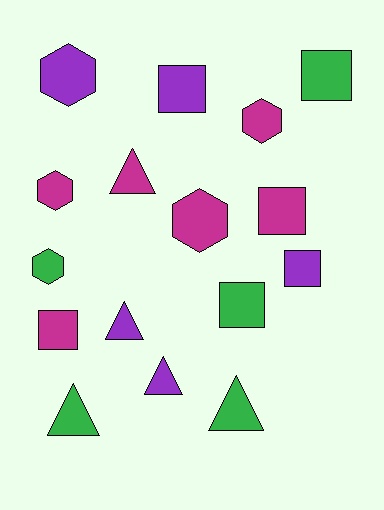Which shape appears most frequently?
Square, with 6 objects.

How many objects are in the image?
There are 16 objects.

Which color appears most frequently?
Magenta, with 6 objects.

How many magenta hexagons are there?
There are 3 magenta hexagons.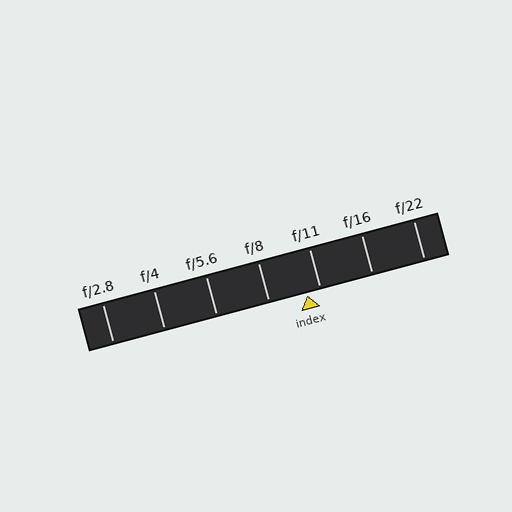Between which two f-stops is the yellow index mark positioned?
The index mark is between f/8 and f/11.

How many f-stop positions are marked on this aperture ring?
There are 7 f-stop positions marked.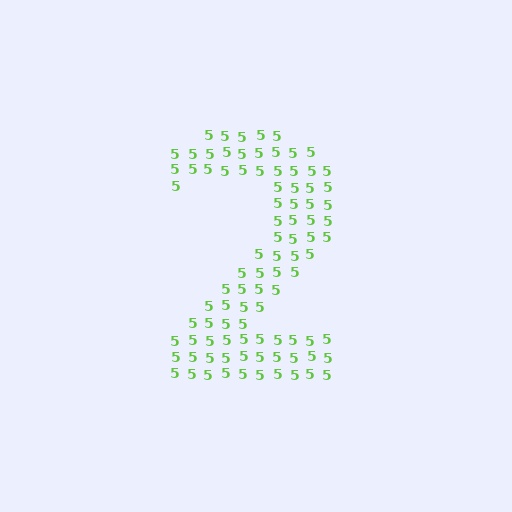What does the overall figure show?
The overall figure shows the digit 2.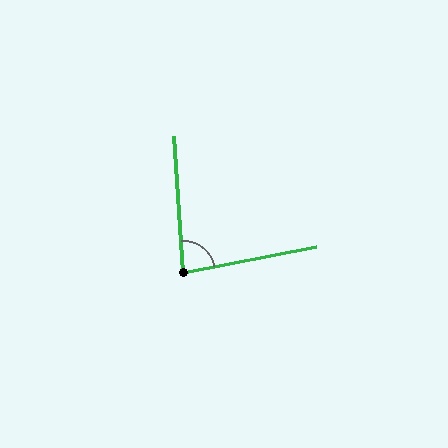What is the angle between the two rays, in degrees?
Approximately 83 degrees.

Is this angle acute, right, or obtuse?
It is acute.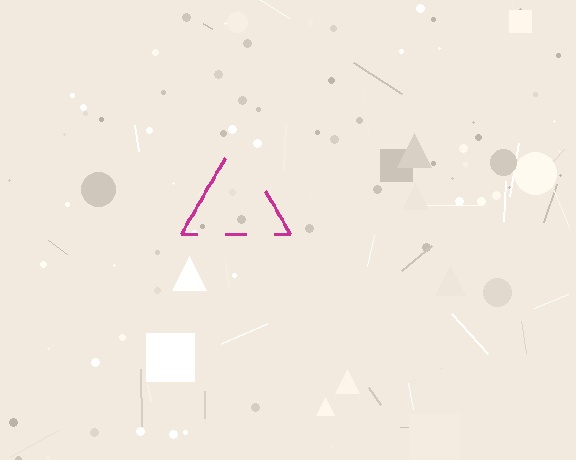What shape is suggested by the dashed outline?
The dashed outline suggests a triangle.